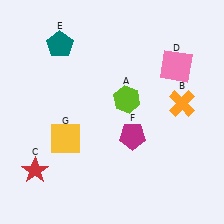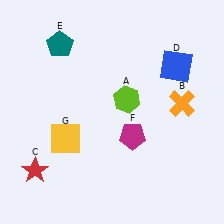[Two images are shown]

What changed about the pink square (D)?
In Image 1, D is pink. In Image 2, it changed to blue.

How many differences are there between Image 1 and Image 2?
There is 1 difference between the two images.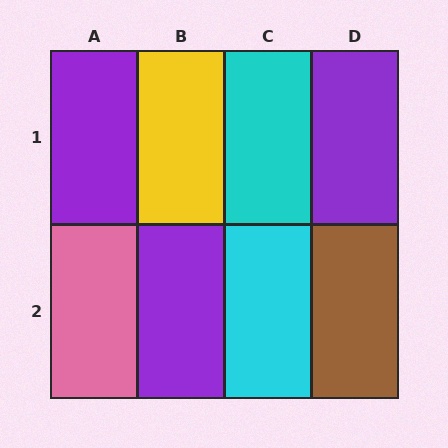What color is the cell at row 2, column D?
Brown.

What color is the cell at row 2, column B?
Purple.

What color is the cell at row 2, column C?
Cyan.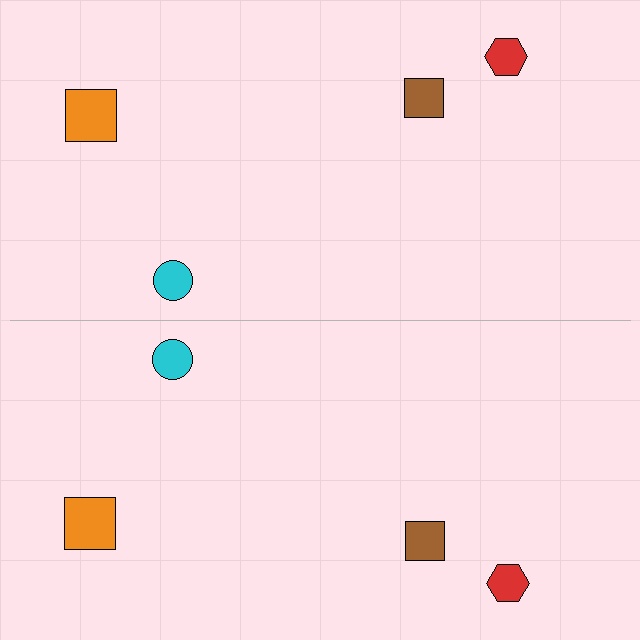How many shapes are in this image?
There are 8 shapes in this image.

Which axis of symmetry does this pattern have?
The pattern has a horizontal axis of symmetry running through the center of the image.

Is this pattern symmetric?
Yes, this pattern has bilateral (reflection) symmetry.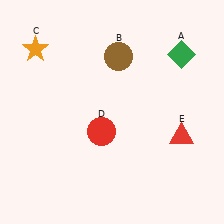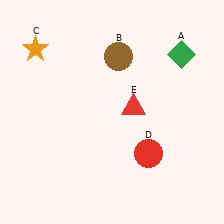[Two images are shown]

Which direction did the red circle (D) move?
The red circle (D) moved right.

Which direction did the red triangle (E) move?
The red triangle (E) moved left.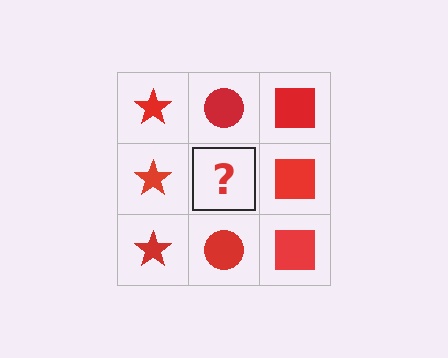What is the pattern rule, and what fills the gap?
The rule is that each column has a consistent shape. The gap should be filled with a red circle.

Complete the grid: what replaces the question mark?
The question mark should be replaced with a red circle.